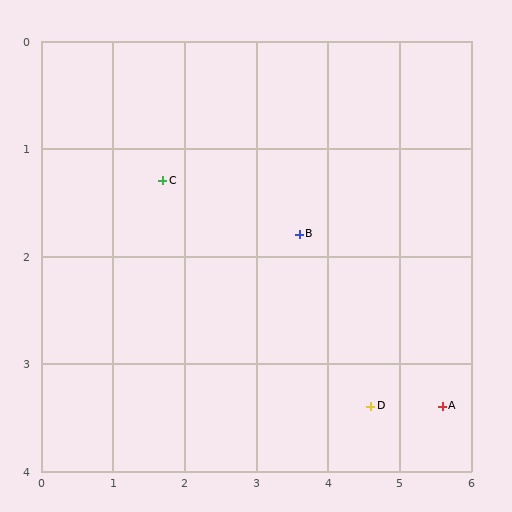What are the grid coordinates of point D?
Point D is at approximately (4.6, 3.4).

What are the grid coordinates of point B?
Point B is at approximately (3.6, 1.8).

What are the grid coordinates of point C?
Point C is at approximately (1.7, 1.3).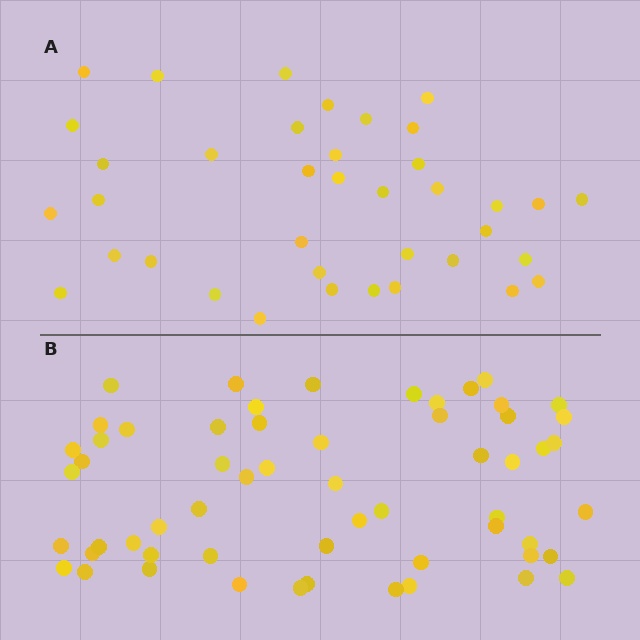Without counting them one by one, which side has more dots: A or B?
Region B (the bottom region) has more dots.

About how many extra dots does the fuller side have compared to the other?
Region B has approximately 20 more dots than region A.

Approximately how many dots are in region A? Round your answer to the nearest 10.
About 40 dots. (The exact count is 38, which rounds to 40.)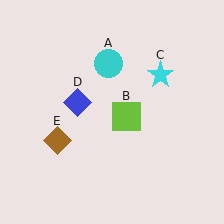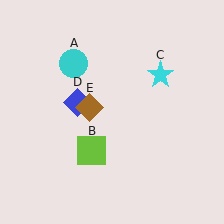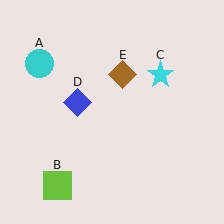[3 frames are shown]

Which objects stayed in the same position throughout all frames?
Cyan star (object C) and blue diamond (object D) remained stationary.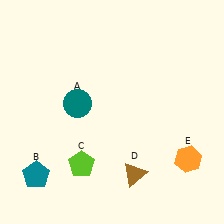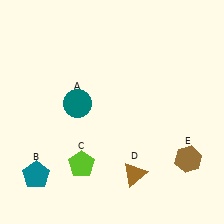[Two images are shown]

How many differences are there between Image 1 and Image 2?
There is 1 difference between the two images.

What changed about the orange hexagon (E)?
In Image 1, E is orange. In Image 2, it changed to brown.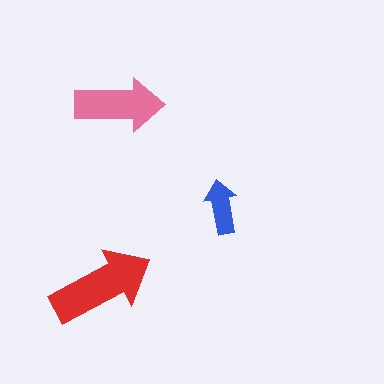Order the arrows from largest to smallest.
the red one, the pink one, the blue one.